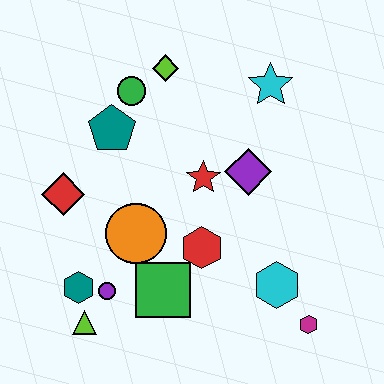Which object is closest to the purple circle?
The teal hexagon is closest to the purple circle.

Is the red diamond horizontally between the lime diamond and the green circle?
No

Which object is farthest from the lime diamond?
The magenta hexagon is farthest from the lime diamond.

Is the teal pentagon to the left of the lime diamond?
Yes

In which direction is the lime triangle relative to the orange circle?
The lime triangle is below the orange circle.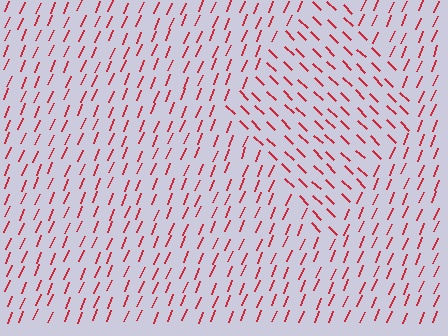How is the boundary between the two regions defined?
The boundary is defined purely by a change in line orientation (approximately 68 degrees difference). All lines are the same color and thickness.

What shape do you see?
I see a diamond.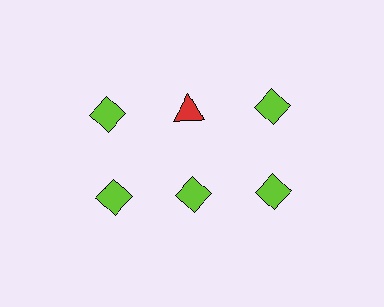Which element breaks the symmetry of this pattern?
The red triangle in the top row, second from left column breaks the symmetry. All other shapes are lime diamonds.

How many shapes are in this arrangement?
There are 6 shapes arranged in a grid pattern.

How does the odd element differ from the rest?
It differs in both color (red instead of lime) and shape (triangle instead of diamond).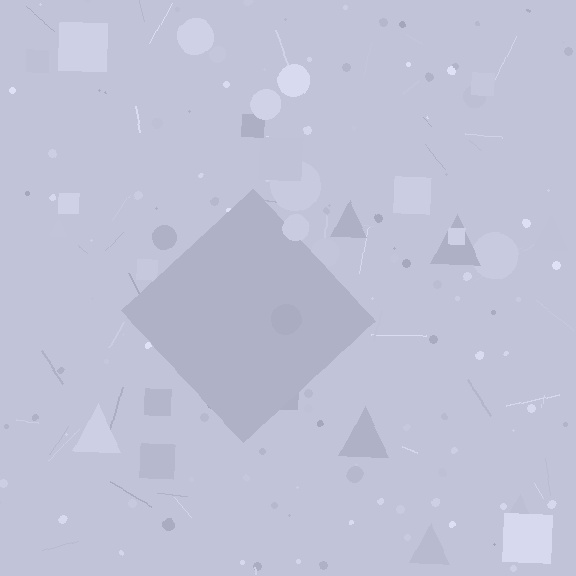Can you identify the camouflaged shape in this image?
The camouflaged shape is a diamond.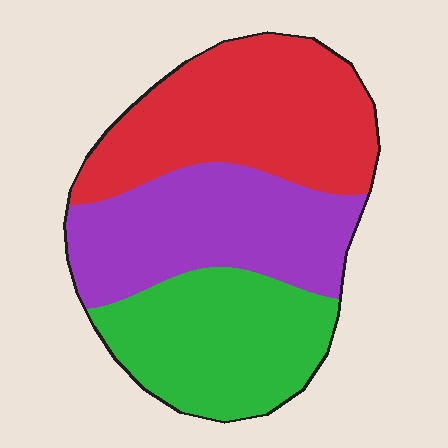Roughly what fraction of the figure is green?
Green covers about 30% of the figure.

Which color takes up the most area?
Red, at roughly 35%.